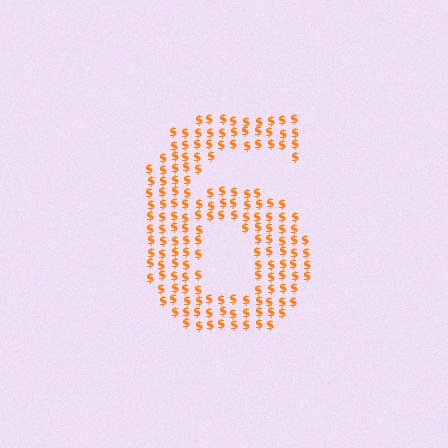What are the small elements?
The small elements are dollar signs.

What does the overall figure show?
The overall figure shows the digit 6.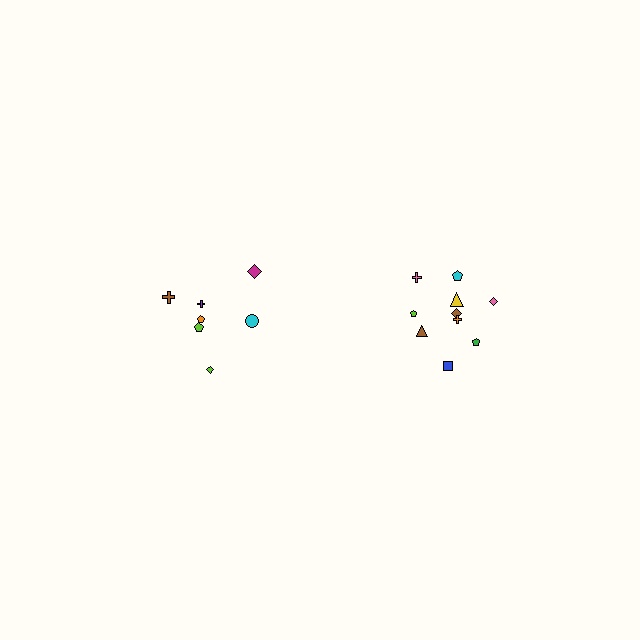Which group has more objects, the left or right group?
The right group.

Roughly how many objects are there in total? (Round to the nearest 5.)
Roughly 15 objects in total.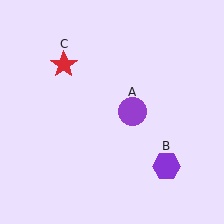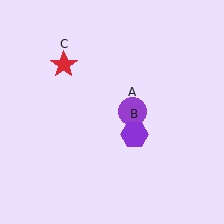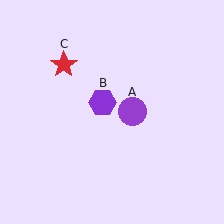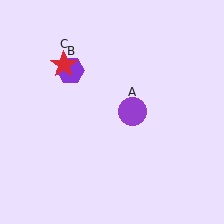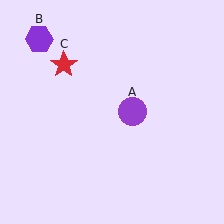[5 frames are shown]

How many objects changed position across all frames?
1 object changed position: purple hexagon (object B).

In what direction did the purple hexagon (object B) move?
The purple hexagon (object B) moved up and to the left.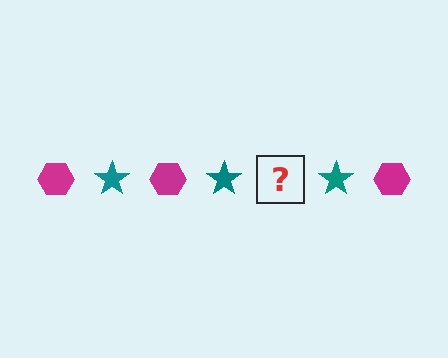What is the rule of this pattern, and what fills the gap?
The rule is that the pattern alternates between magenta hexagon and teal star. The gap should be filled with a magenta hexagon.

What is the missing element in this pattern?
The missing element is a magenta hexagon.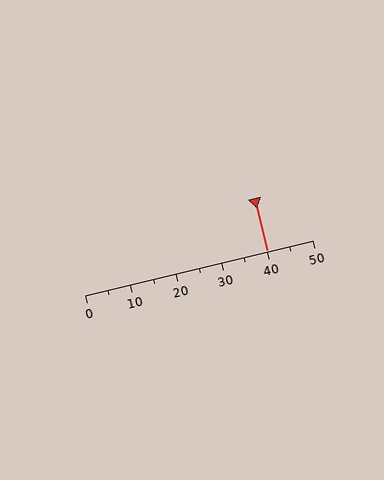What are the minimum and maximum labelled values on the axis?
The axis runs from 0 to 50.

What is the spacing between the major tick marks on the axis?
The major ticks are spaced 10 apart.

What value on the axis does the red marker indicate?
The marker indicates approximately 40.